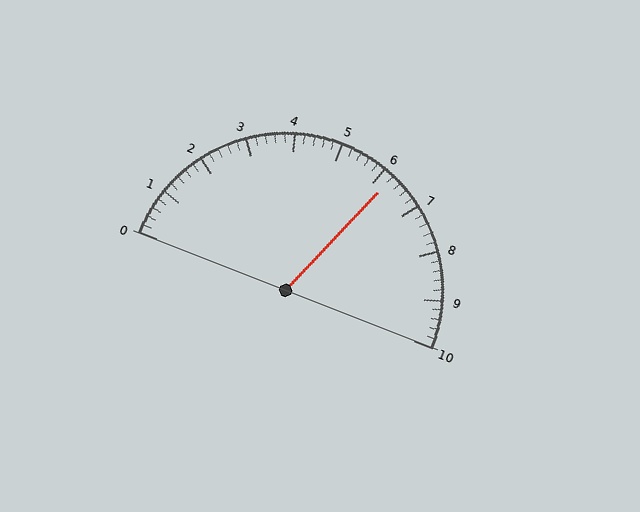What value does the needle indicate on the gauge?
The needle indicates approximately 6.2.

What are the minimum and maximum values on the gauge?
The gauge ranges from 0 to 10.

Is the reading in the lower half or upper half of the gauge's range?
The reading is in the upper half of the range (0 to 10).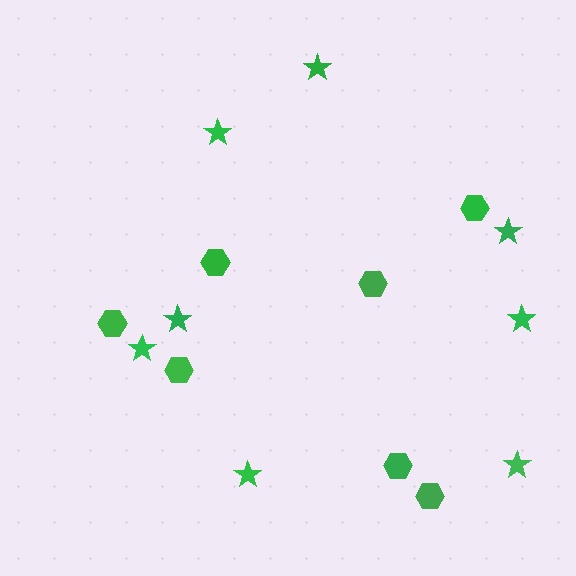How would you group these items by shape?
There are 2 groups: one group of hexagons (7) and one group of stars (8).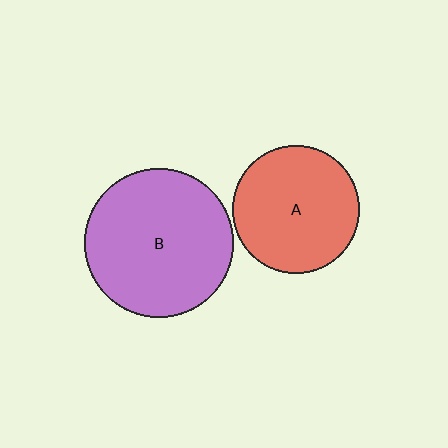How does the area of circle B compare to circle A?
Approximately 1.4 times.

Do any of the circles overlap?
No, none of the circles overlap.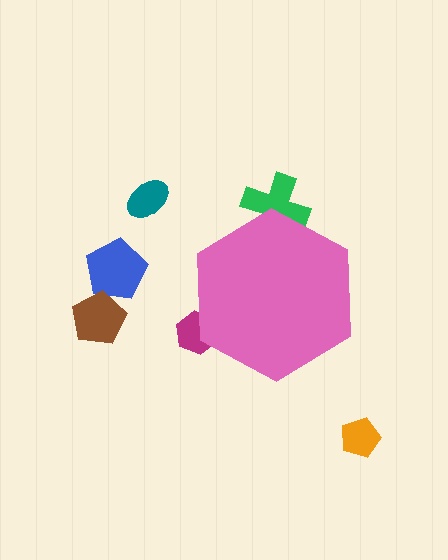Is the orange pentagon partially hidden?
No, the orange pentagon is fully visible.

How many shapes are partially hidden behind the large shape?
2 shapes are partially hidden.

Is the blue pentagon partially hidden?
No, the blue pentagon is fully visible.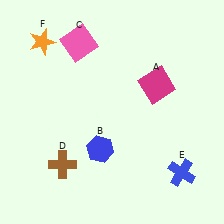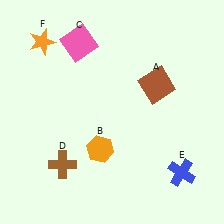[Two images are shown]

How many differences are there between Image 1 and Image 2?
There are 2 differences between the two images.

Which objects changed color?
A changed from magenta to brown. B changed from blue to orange.